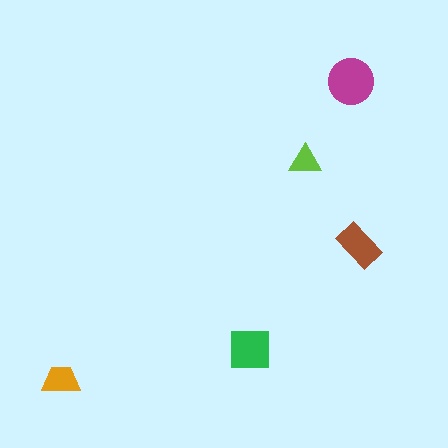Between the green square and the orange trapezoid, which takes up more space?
The green square.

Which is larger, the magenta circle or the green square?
The magenta circle.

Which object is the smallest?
The lime triangle.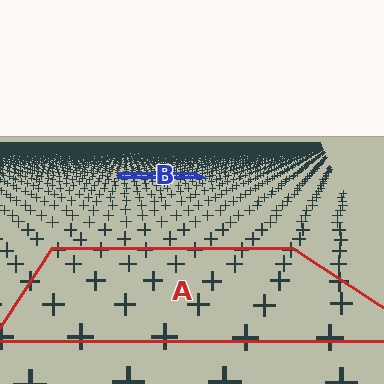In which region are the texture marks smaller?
The texture marks are smaller in region B, because it is farther away.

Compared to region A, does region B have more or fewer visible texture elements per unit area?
Region B has more texture elements per unit area — they are packed more densely because it is farther away.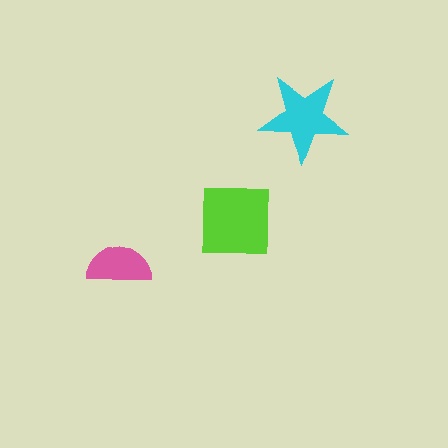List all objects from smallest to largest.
The pink semicircle, the cyan star, the lime square.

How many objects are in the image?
There are 3 objects in the image.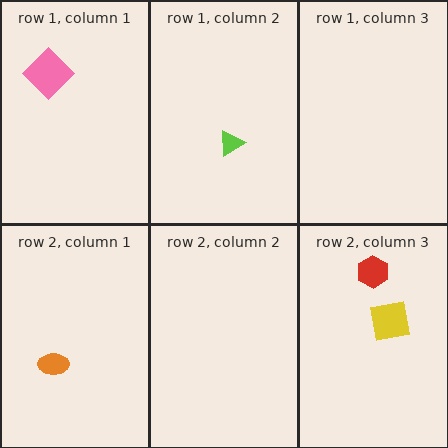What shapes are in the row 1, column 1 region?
The pink diamond.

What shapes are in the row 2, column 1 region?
The orange ellipse.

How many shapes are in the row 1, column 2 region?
1.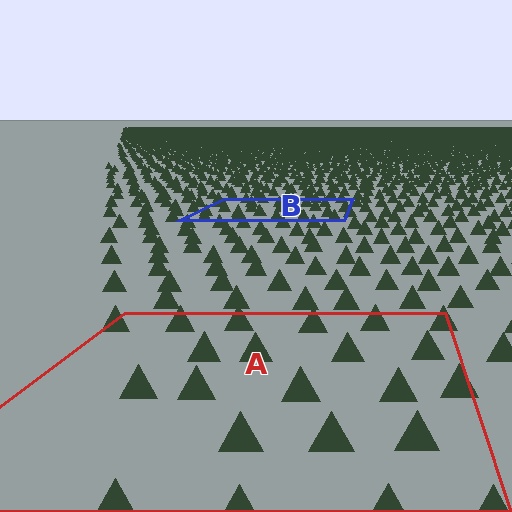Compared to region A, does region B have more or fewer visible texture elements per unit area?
Region B has more texture elements per unit area — they are packed more densely because it is farther away.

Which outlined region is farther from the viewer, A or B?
Region B is farther from the viewer — the texture elements inside it appear smaller and more densely packed.